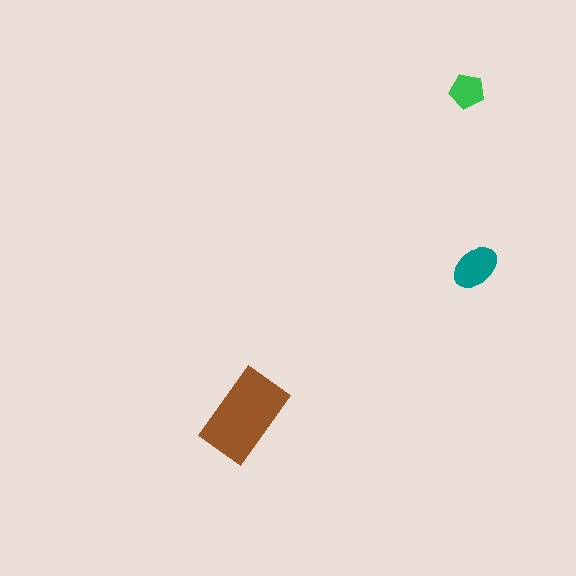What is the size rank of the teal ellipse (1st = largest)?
2nd.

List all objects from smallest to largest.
The green pentagon, the teal ellipse, the brown rectangle.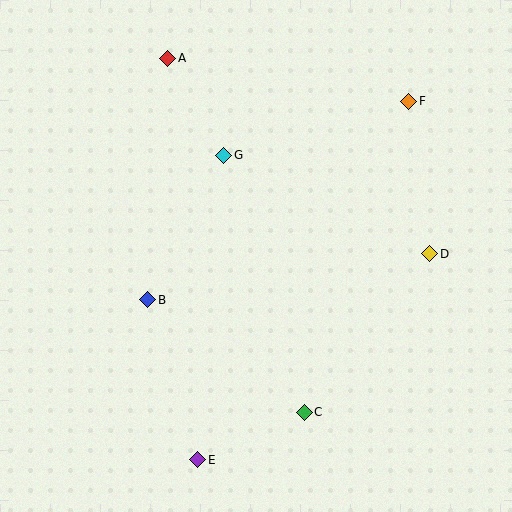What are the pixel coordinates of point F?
Point F is at (409, 101).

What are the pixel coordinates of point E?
Point E is at (198, 460).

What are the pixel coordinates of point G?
Point G is at (224, 155).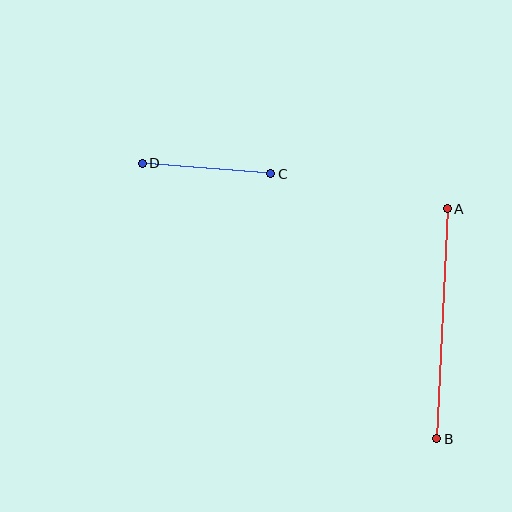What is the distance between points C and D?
The distance is approximately 129 pixels.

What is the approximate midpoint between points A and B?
The midpoint is at approximately (442, 324) pixels.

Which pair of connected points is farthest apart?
Points A and B are farthest apart.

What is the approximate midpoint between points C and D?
The midpoint is at approximately (206, 168) pixels.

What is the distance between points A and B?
The distance is approximately 230 pixels.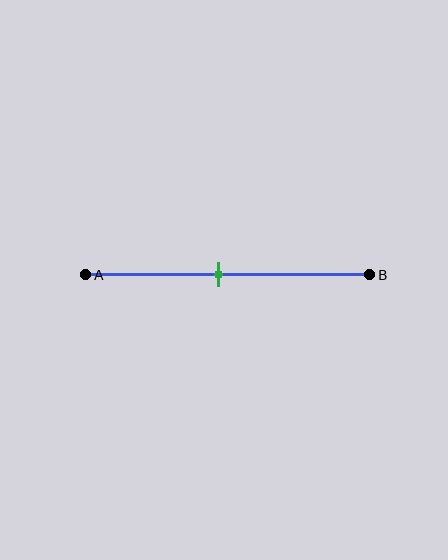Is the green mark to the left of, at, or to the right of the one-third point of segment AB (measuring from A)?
The green mark is to the right of the one-third point of segment AB.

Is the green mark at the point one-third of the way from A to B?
No, the mark is at about 45% from A, not at the 33% one-third point.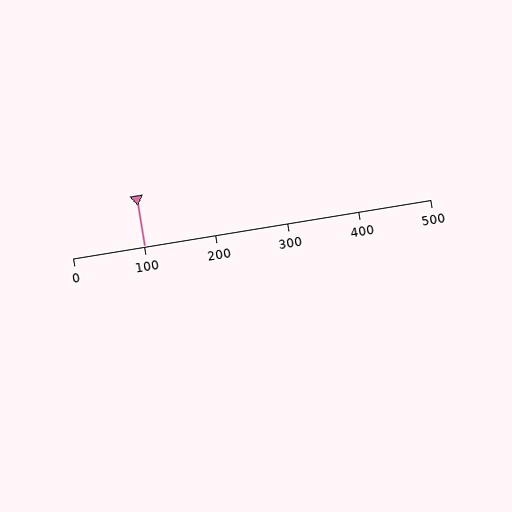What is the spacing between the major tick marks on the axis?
The major ticks are spaced 100 apart.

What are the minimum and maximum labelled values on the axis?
The axis runs from 0 to 500.